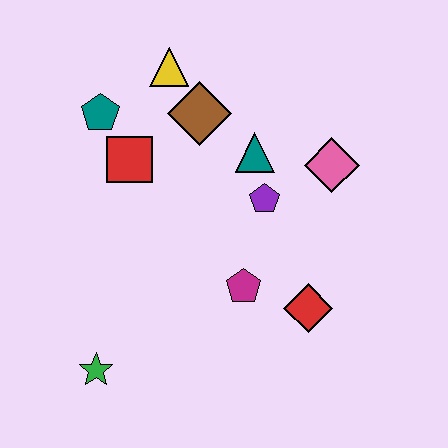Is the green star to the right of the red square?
No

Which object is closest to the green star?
The magenta pentagon is closest to the green star.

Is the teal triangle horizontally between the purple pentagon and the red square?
Yes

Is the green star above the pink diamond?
No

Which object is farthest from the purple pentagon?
The green star is farthest from the purple pentagon.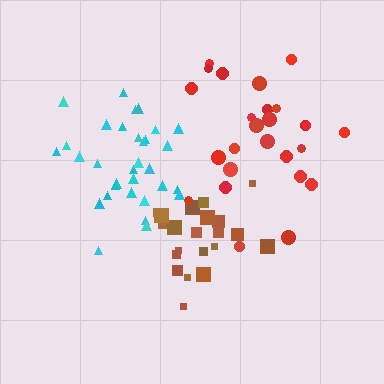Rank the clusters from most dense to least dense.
brown, cyan, red.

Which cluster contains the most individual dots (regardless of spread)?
Cyan (33).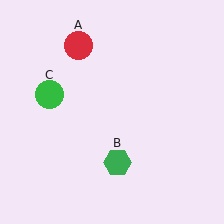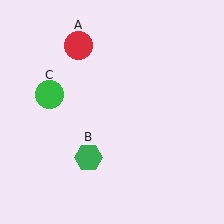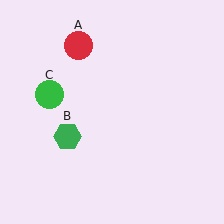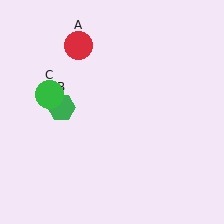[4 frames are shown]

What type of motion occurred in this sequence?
The green hexagon (object B) rotated clockwise around the center of the scene.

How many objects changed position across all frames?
1 object changed position: green hexagon (object B).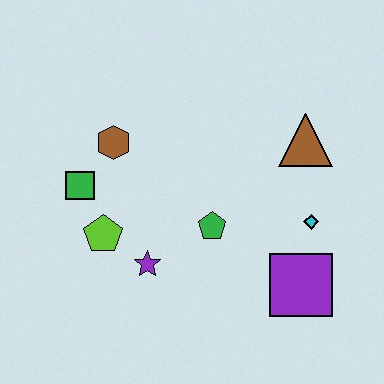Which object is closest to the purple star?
The lime pentagon is closest to the purple star.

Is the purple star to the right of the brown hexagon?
Yes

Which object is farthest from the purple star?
The brown triangle is farthest from the purple star.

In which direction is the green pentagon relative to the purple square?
The green pentagon is to the left of the purple square.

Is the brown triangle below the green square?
No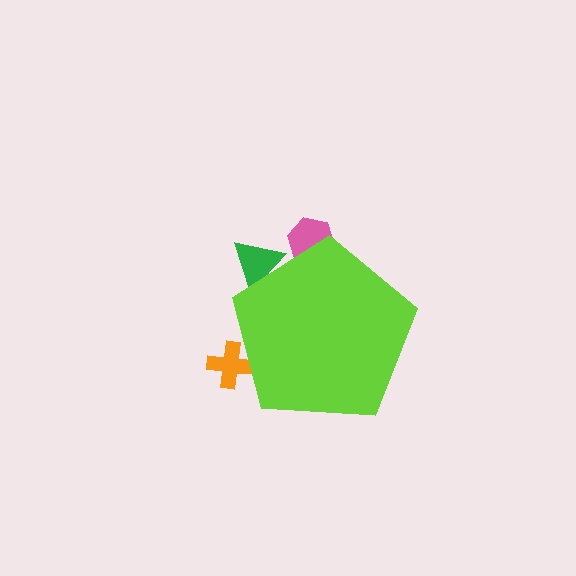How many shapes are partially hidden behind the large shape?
3 shapes are partially hidden.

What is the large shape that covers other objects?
A lime pentagon.